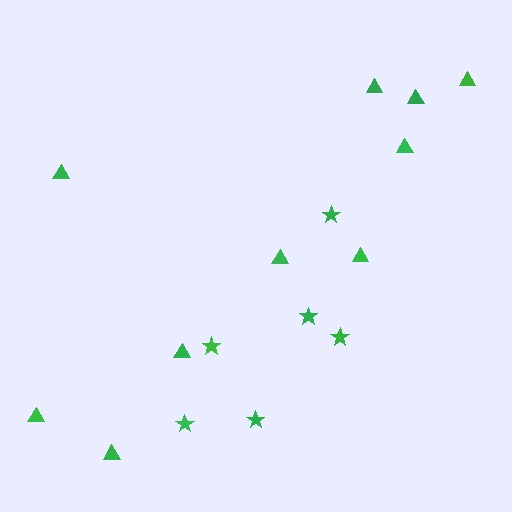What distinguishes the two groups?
There are 2 groups: one group of stars (6) and one group of triangles (10).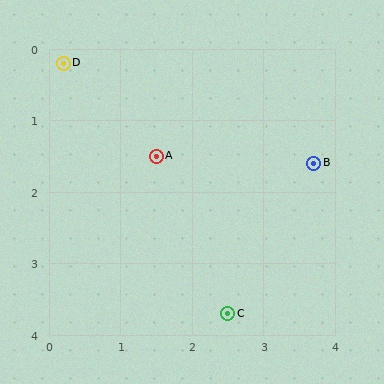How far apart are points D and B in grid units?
Points D and B are about 3.8 grid units apart.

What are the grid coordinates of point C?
Point C is at approximately (2.5, 3.7).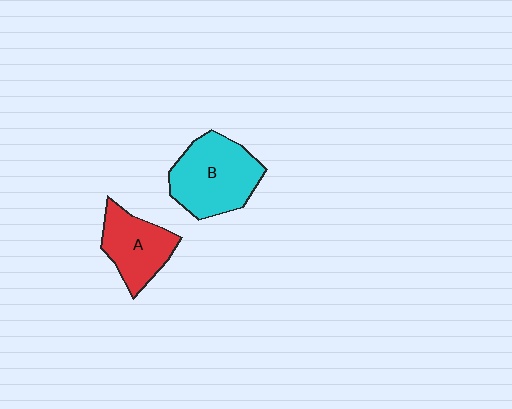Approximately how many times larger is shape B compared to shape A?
Approximately 1.4 times.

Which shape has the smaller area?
Shape A (red).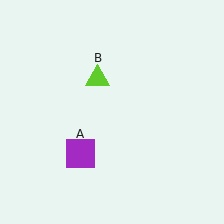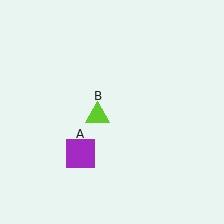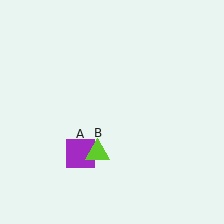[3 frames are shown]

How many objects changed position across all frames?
1 object changed position: lime triangle (object B).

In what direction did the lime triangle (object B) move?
The lime triangle (object B) moved down.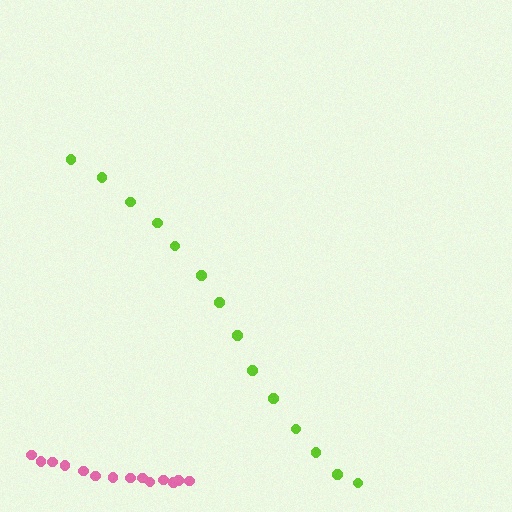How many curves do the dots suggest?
There are 2 distinct paths.